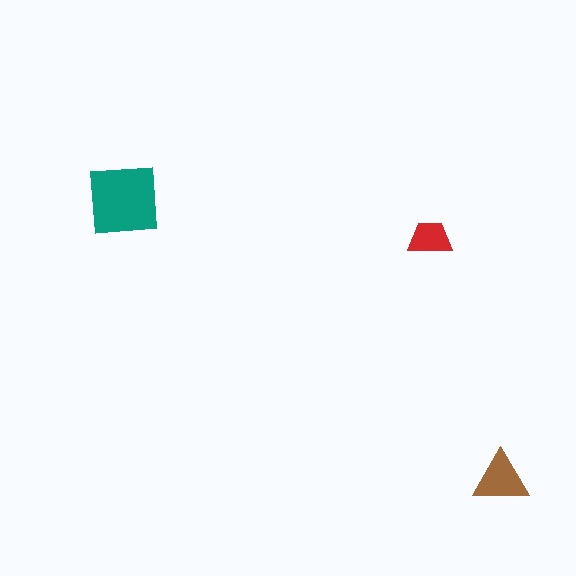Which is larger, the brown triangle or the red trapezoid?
The brown triangle.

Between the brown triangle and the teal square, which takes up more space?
The teal square.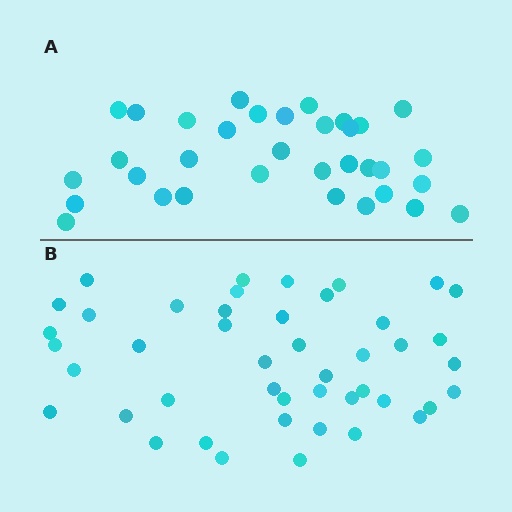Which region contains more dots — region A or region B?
Region B (the bottom region) has more dots.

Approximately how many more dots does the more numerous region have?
Region B has roughly 12 or so more dots than region A.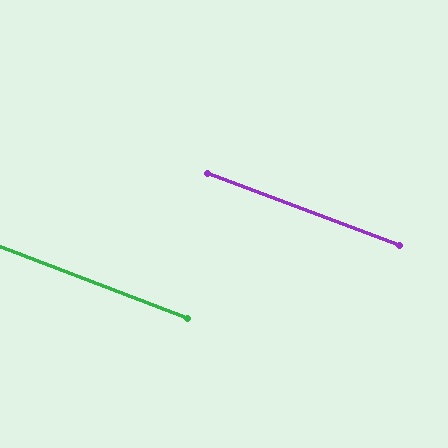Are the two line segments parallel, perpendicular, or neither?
Parallel — their directions differ by only 0.4°.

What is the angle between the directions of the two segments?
Approximately 0 degrees.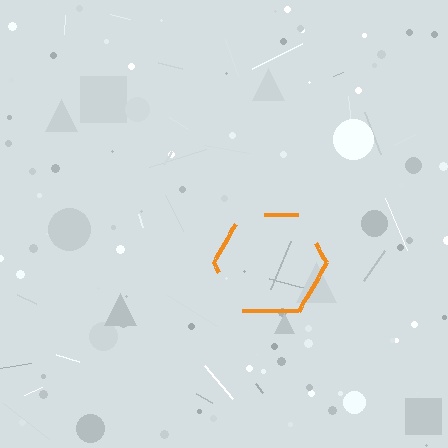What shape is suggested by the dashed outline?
The dashed outline suggests a hexagon.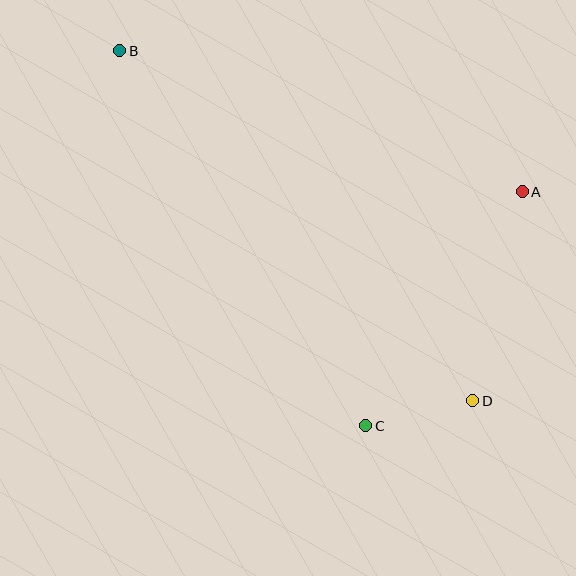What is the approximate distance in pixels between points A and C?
The distance between A and C is approximately 282 pixels.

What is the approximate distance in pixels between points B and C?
The distance between B and C is approximately 448 pixels.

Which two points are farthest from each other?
Points B and D are farthest from each other.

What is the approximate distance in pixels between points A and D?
The distance between A and D is approximately 215 pixels.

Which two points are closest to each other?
Points C and D are closest to each other.